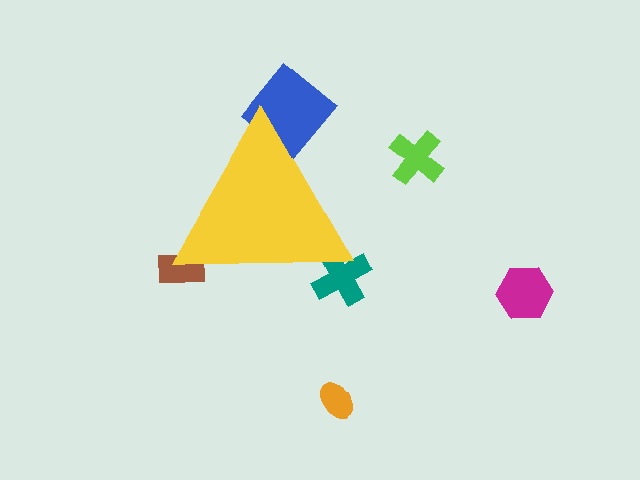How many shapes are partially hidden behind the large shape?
3 shapes are partially hidden.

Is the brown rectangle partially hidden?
Yes, the brown rectangle is partially hidden behind the yellow triangle.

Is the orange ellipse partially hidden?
No, the orange ellipse is fully visible.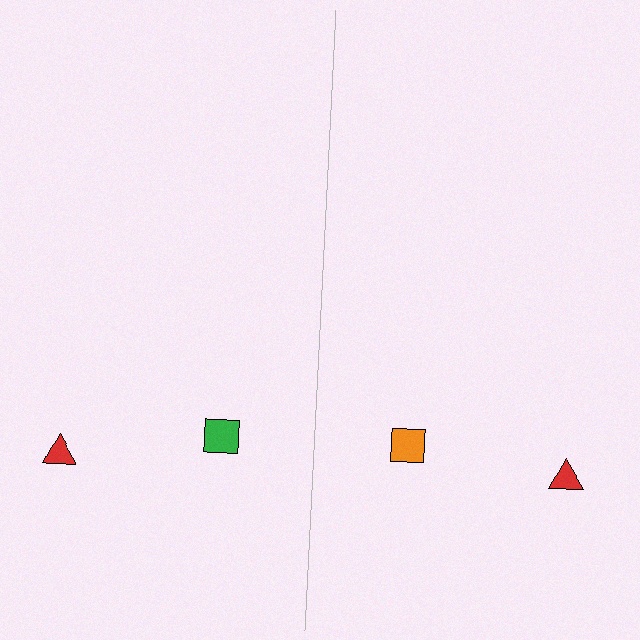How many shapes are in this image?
There are 4 shapes in this image.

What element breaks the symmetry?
The orange square on the right side breaks the symmetry — its mirror counterpart is green.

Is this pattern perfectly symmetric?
No, the pattern is not perfectly symmetric. The orange square on the right side breaks the symmetry — its mirror counterpart is green.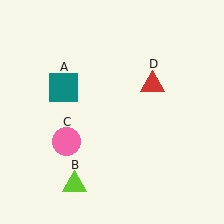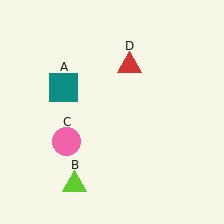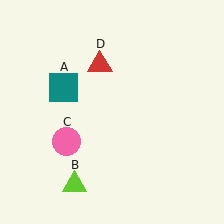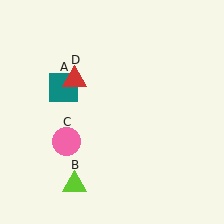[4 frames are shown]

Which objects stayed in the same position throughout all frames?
Teal square (object A) and lime triangle (object B) and pink circle (object C) remained stationary.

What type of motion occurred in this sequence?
The red triangle (object D) rotated counterclockwise around the center of the scene.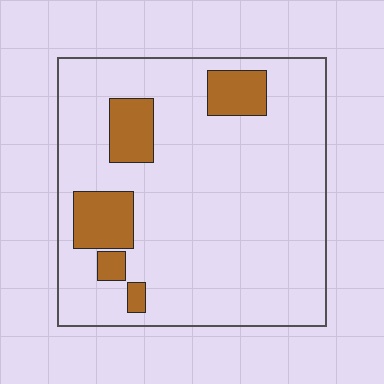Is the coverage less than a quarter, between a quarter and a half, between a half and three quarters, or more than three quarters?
Less than a quarter.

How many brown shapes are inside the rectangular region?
5.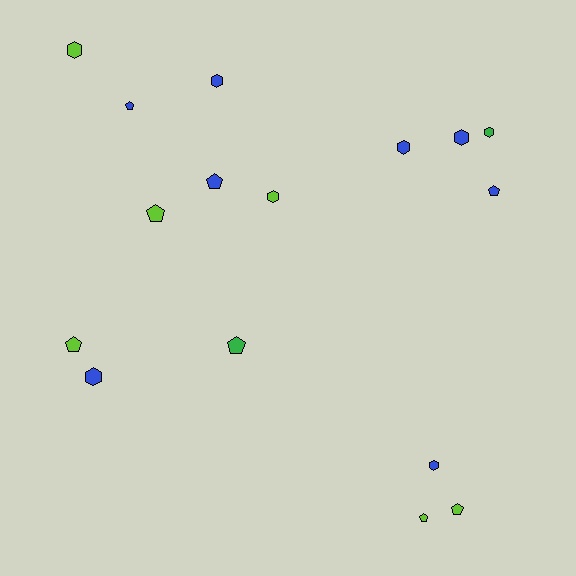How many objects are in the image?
There are 16 objects.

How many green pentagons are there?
There is 1 green pentagon.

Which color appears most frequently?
Blue, with 8 objects.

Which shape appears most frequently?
Pentagon, with 8 objects.